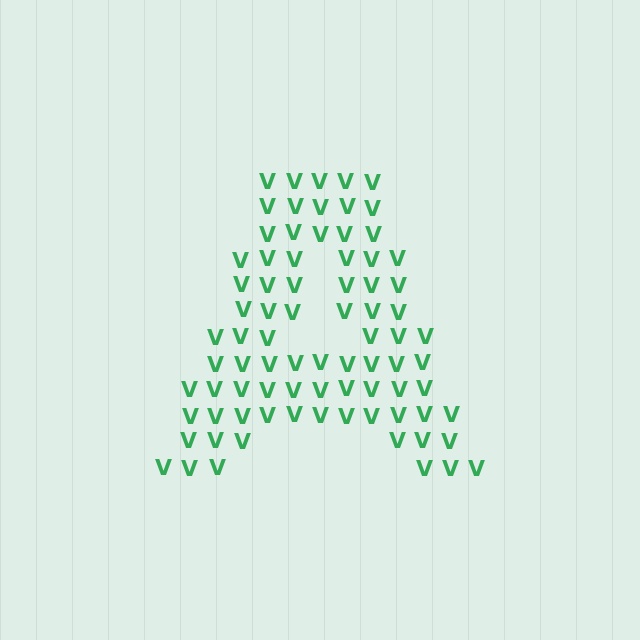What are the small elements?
The small elements are letter V's.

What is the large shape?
The large shape is the letter A.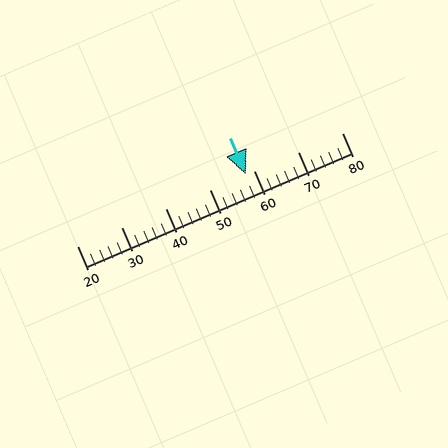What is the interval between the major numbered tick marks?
The major tick marks are spaced 10 units apart.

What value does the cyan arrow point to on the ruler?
The cyan arrow points to approximately 58.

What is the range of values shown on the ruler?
The ruler shows values from 20 to 80.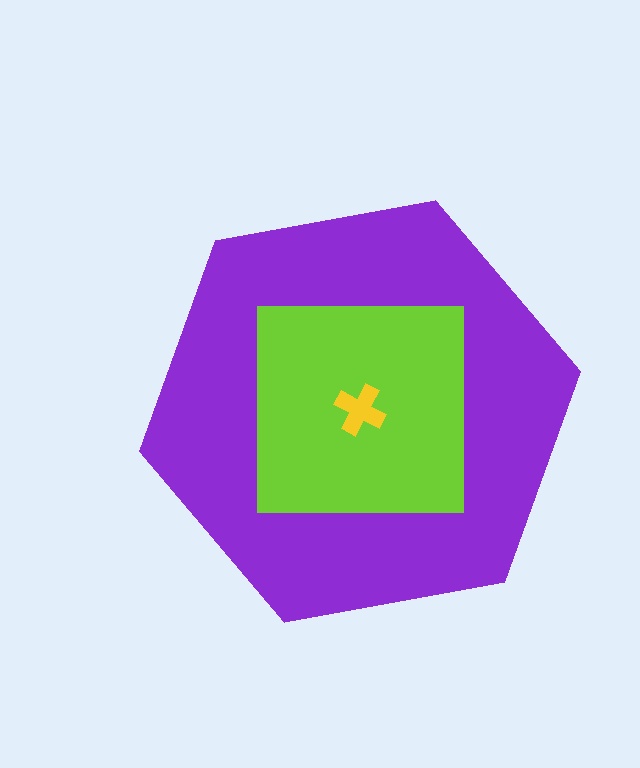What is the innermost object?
The yellow cross.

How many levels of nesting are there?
3.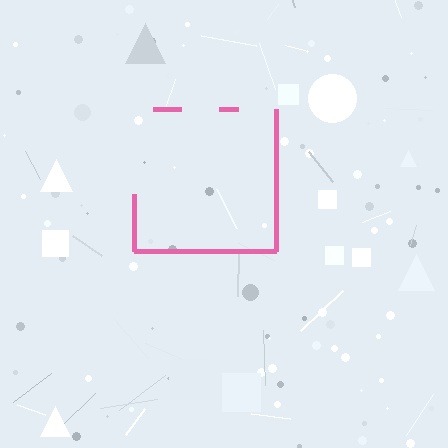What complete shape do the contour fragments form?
The contour fragments form a square.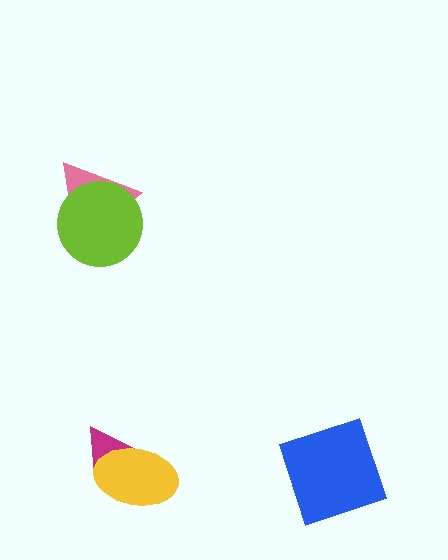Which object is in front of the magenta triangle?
The yellow ellipse is in front of the magenta triangle.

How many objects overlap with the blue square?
0 objects overlap with the blue square.